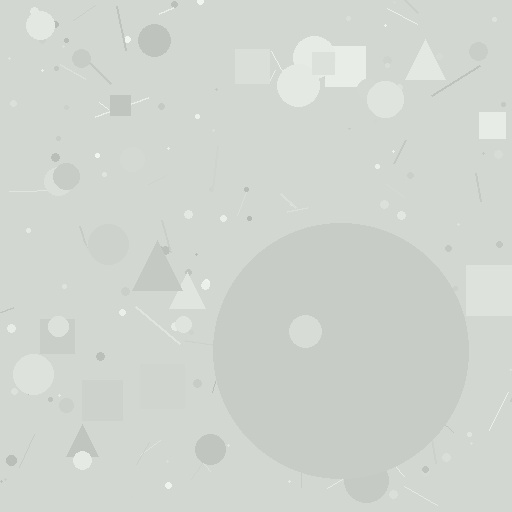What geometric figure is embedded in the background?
A circle is embedded in the background.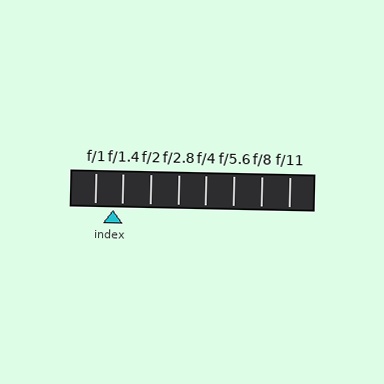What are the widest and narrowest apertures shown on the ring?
The widest aperture shown is f/1 and the narrowest is f/11.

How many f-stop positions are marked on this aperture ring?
There are 8 f-stop positions marked.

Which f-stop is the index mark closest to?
The index mark is closest to f/1.4.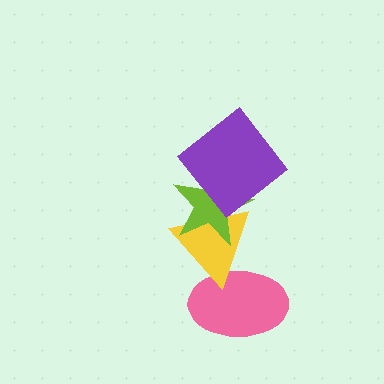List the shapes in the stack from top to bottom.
From top to bottom: the purple diamond, the lime star, the yellow triangle, the pink ellipse.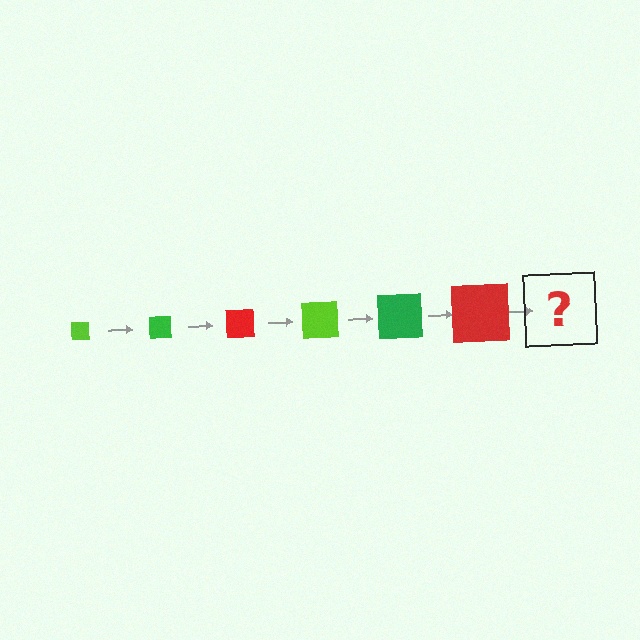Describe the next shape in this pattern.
It should be a lime square, larger than the previous one.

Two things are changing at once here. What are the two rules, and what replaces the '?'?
The two rules are that the square grows larger each step and the color cycles through lime, green, and red. The '?' should be a lime square, larger than the previous one.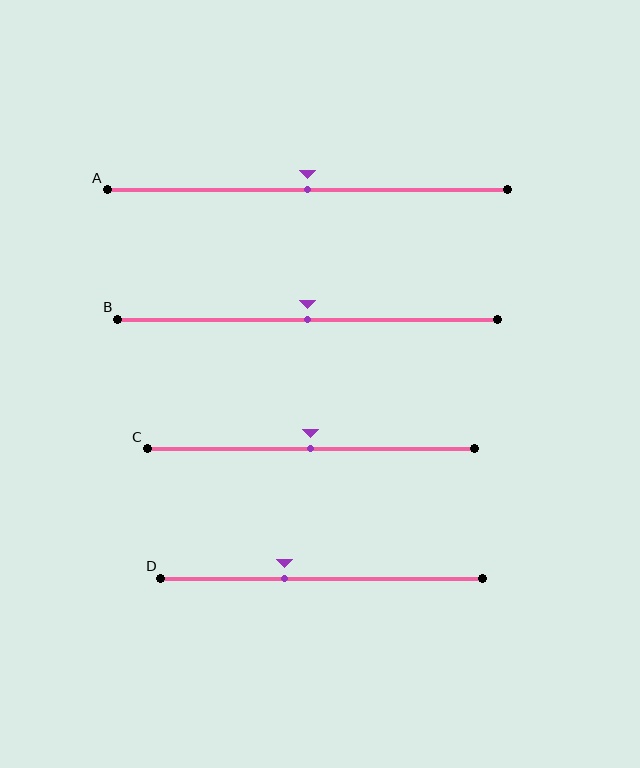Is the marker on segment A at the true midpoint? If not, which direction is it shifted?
Yes, the marker on segment A is at the true midpoint.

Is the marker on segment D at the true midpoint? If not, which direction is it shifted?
No, the marker on segment D is shifted to the left by about 12% of the segment length.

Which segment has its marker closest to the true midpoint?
Segment A has its marker closest to the true midpoint.